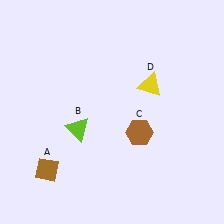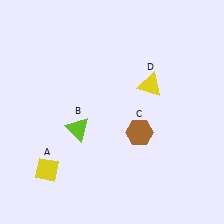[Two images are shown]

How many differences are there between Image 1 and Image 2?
There is 1 difference between the two images.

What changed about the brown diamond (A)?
In Image 1, A is brown. In Image 2, it changed to yellow.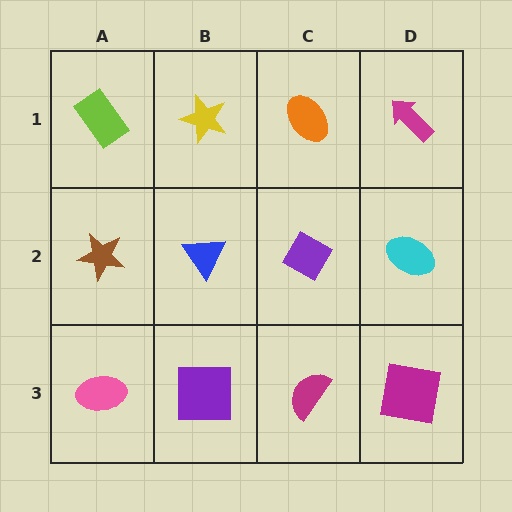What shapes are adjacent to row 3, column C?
A purple diamond (row 2, column C), a purple square (row 3, column B), a magenta square (row 3, column D).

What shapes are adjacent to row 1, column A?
A brown star (row 2, column A), a yellow star (row 1, column B).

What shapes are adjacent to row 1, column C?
A purple diamond (row 2, column C), a yellow star (row 1, column B), a magenta arrow (row 1, column D).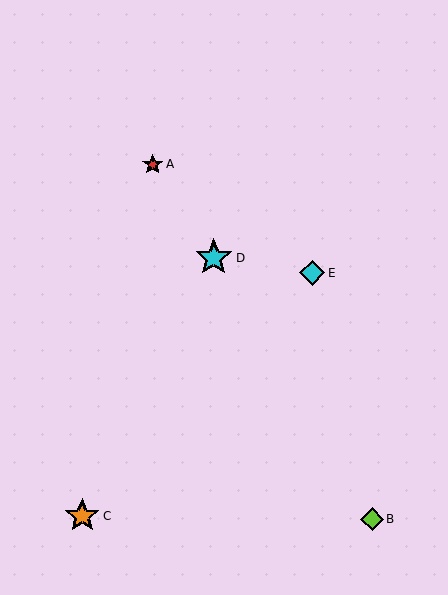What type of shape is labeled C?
Shape C is an orange star.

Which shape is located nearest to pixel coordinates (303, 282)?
The cyan diamond (labeled E) at (312, 273) is nearest to that location.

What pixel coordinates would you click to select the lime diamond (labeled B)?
Click at (372, 519) to select the lime diamond B.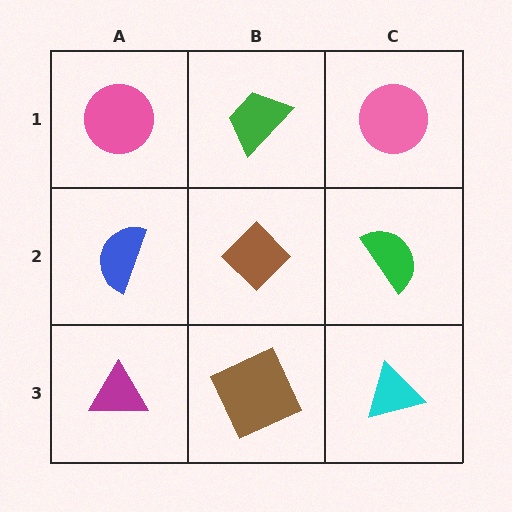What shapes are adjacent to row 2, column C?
A pink circle (row 1, column C), a cyan triangle (row 3, column C), a brown diamond (row 2, column B).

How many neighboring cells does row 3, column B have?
3.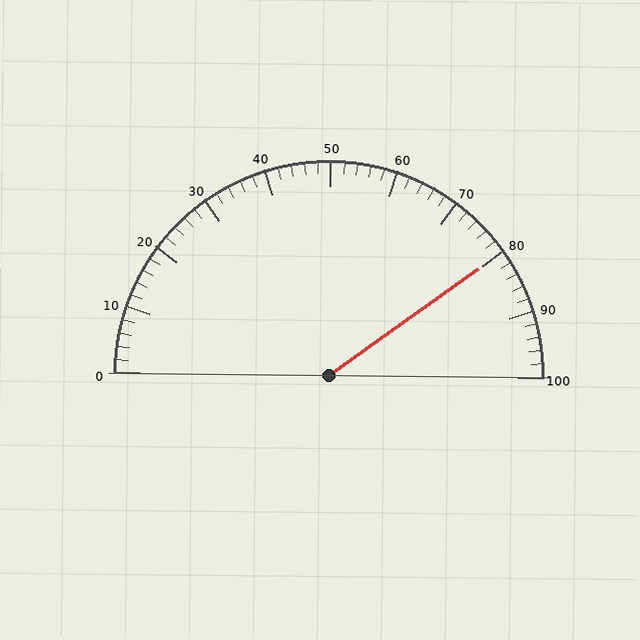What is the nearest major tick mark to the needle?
The nearest major tick mark is 80.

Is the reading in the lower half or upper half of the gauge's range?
The reading is in the upper half of the range (0 to 100).